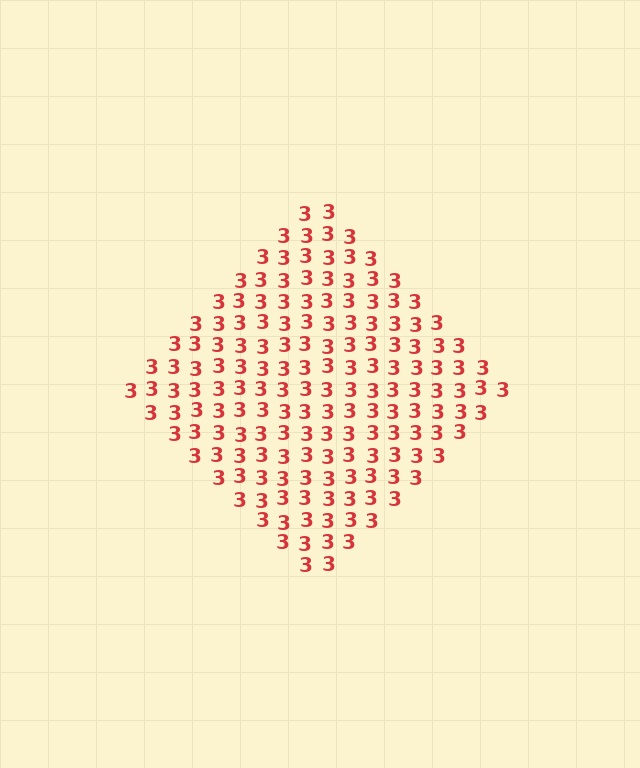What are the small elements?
The small elements are digit 3's.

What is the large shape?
The large shape is a diamond.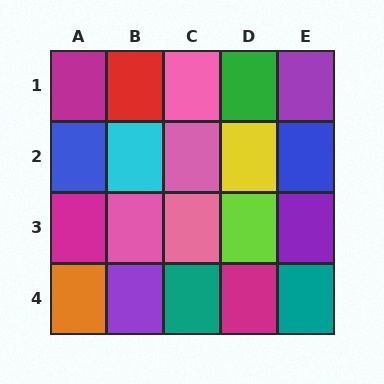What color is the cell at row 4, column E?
Teal.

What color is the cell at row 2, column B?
Cyan.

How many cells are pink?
4 cells are pink.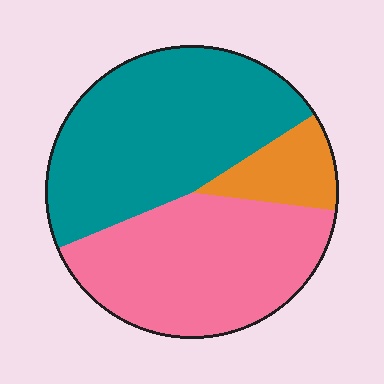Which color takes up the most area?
Teal, at roughly 45%.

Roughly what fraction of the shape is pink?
Pink takes up about two fifths (2/5) of the shape.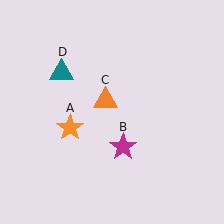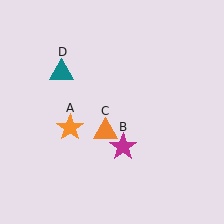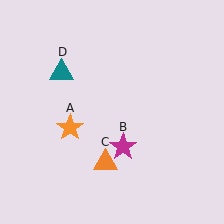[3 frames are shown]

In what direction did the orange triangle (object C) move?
The orange triangle (object C) moved down.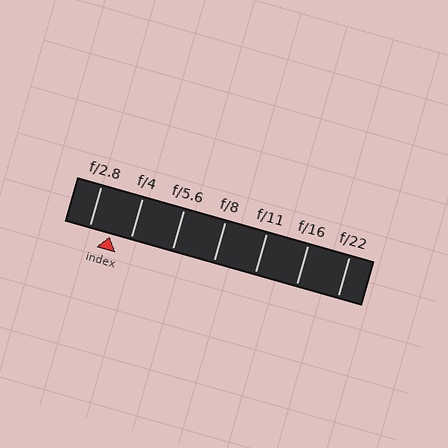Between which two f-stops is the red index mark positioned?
The index mark is between f/2.8 and f/4.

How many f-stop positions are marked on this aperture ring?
There are 7 f-stop positions marked.